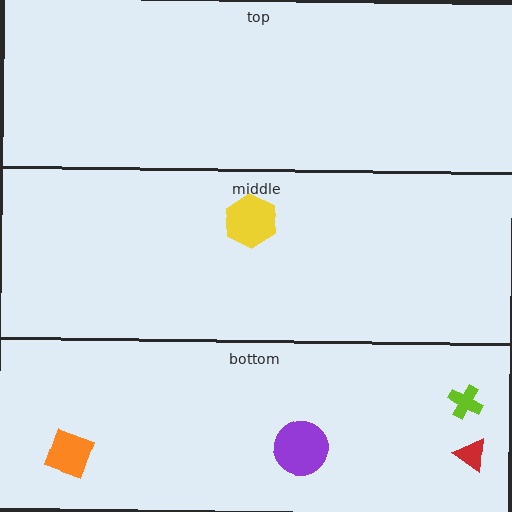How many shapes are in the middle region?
1.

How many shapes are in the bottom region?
4.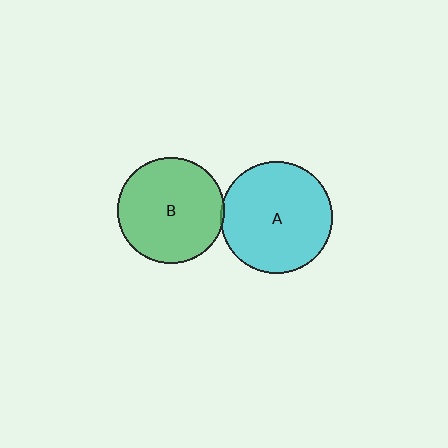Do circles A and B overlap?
Yes.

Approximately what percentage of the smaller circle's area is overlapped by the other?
Approximately 5%.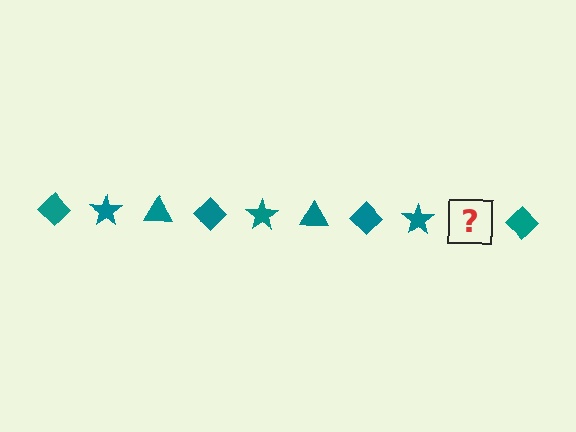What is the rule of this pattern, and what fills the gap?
The rule is that the pattern cycles through diamond, star, triangle shapes in teal. The gap should be filled with a teal triangle.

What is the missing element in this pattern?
The missing element is a teal triangle.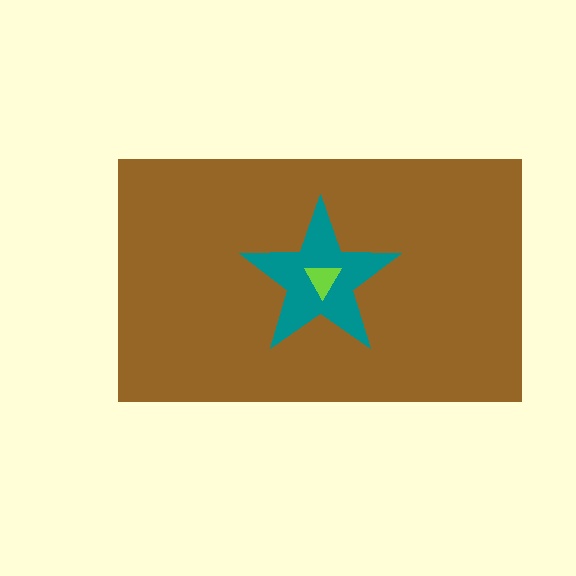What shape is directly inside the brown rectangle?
The teal star.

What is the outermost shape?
The brown rectangle.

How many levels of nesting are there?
3.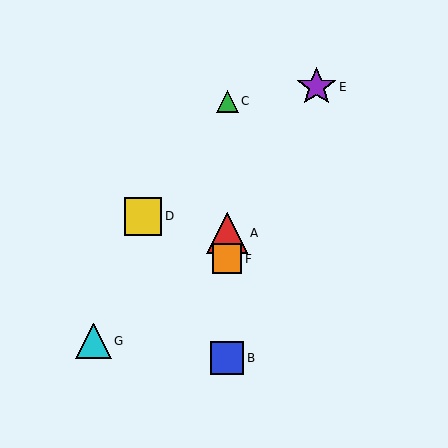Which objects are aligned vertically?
Objects A, B, C, F are aligned vertically.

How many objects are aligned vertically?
4 objects (A, B, C, F) are aligned vertically.